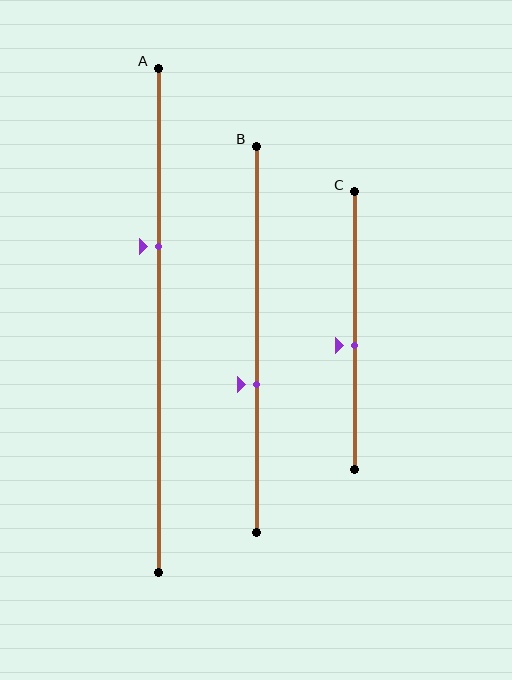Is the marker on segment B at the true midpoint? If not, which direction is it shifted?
No, the marker on segment B is shifted downward by about 12% of the segment length.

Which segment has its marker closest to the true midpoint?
Segment C has its marker closest to the true midpoint.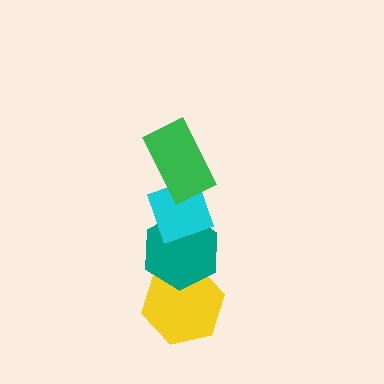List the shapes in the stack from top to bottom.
From top to bottom: the green rectangle, the cyan diamond, the teal hexagon, the yellow hexagon.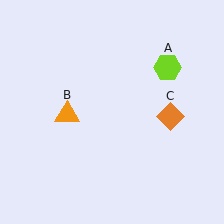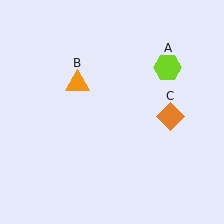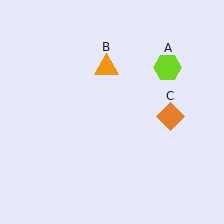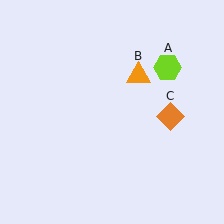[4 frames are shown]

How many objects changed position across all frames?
1 object changed position: orange triangle (object B).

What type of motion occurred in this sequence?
The orange triangle (object B) rotated clockwise around the center of the scene.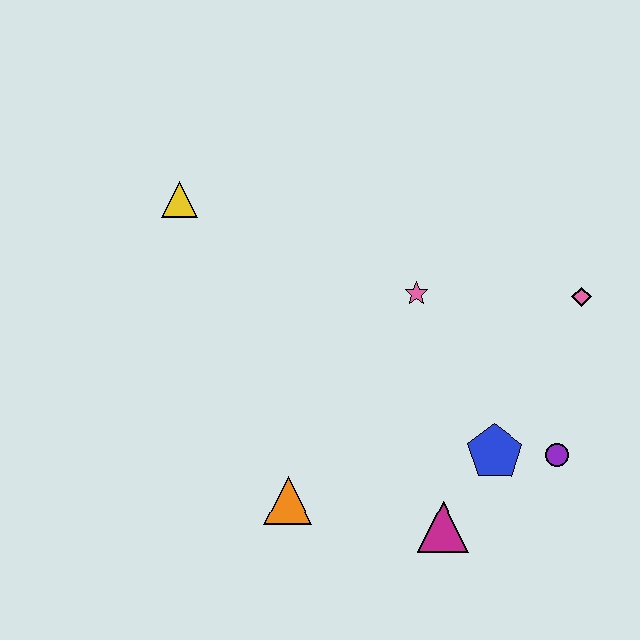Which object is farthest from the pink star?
The yellow triangle is farthest from the pink star.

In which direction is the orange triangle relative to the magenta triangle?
The orange triangle is to the left of the magenta triangle.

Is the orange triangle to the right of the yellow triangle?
Yes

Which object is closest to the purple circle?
The blue pentagon is closest to the purple circle.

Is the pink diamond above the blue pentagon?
Yes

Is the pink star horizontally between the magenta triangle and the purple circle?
No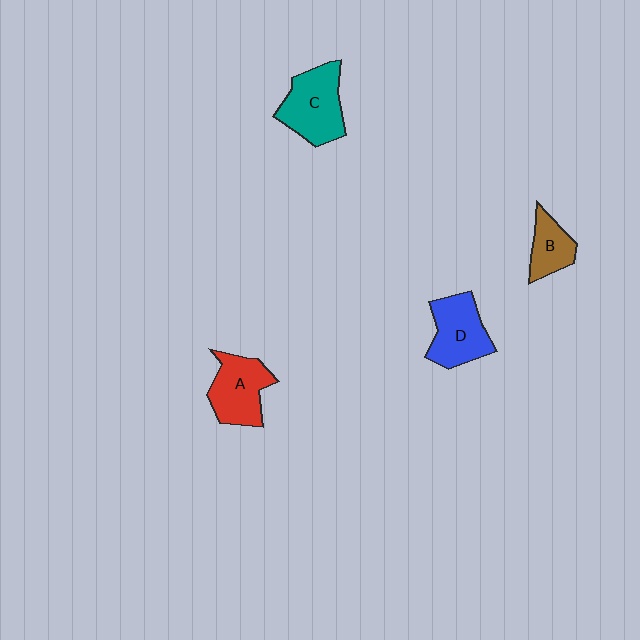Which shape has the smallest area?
Shape B (brown).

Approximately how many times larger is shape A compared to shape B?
Approximately 1.6 times.